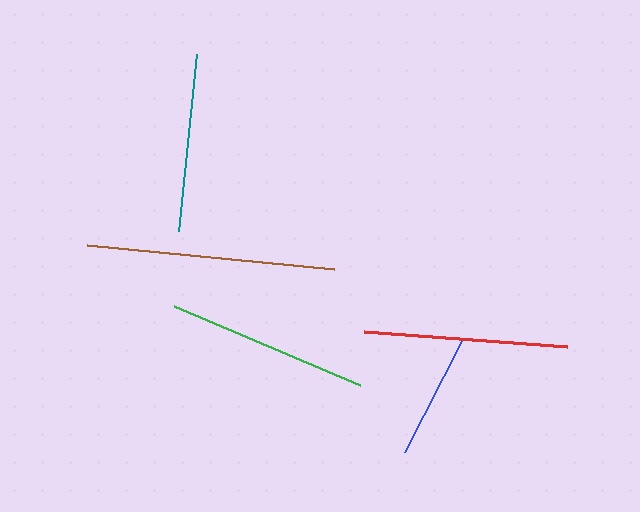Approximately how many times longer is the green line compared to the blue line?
The green line is approximately 1.6 times the length of the blue line.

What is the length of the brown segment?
The brown segment is approximately 248 pixels long.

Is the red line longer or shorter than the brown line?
The brown line is longer than the red line.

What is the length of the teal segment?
The teal segment is approximately 178 pixels long.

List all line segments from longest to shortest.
From longest to shortest: brown, red, green, teal, blue.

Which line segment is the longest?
The brown line is the longest at approximately 248 pixels.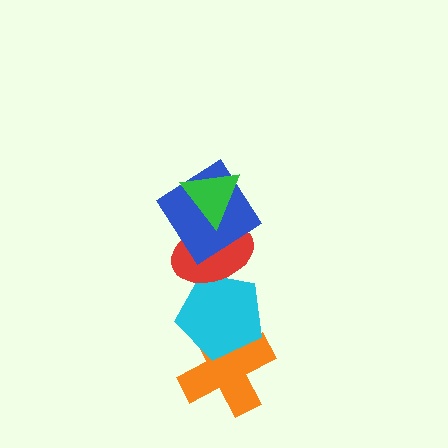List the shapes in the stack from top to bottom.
From top to bottom: the green triangle, the blue diamond, the red ellipse, the cyan pentagon, the orange cross.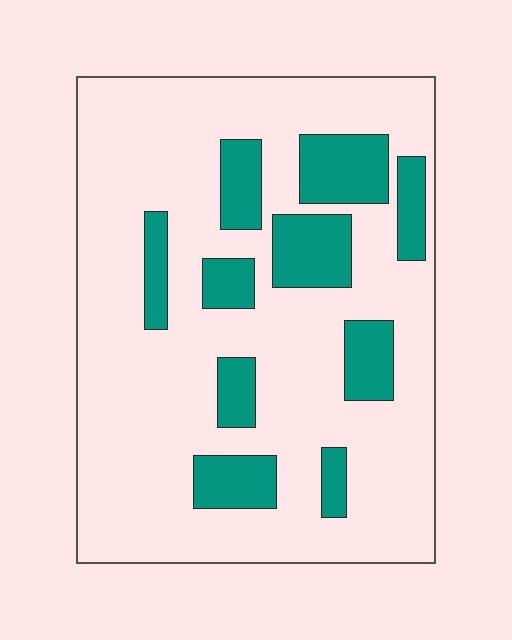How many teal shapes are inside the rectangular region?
10.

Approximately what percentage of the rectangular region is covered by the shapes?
Approximately 20%.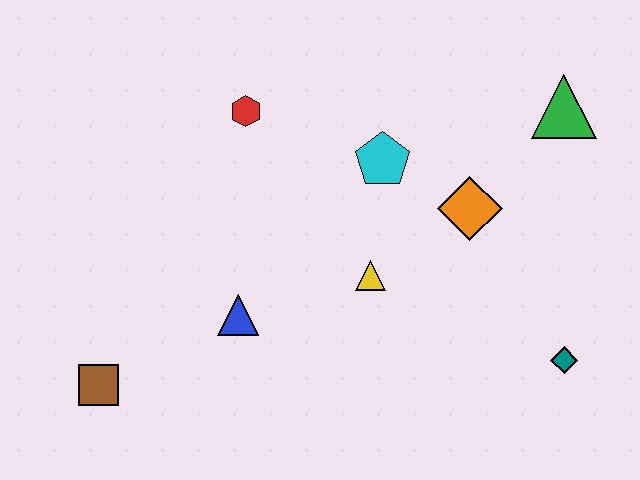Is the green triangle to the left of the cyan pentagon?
No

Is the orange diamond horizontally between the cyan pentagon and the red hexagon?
No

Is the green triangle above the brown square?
Yes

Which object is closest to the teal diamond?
The orange diamond is closest to the teal diamond.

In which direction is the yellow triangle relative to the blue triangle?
The yellow triangle is to the right of the blue triangle.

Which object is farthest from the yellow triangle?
The brown square is farthest from the yellow triangle.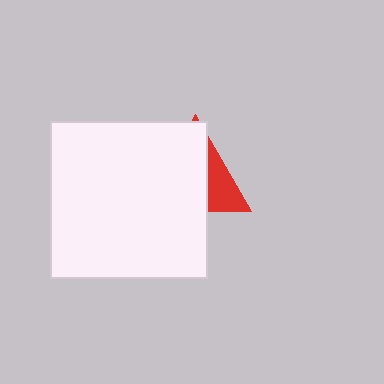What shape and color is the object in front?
The object in front is a white square.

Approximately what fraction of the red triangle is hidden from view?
Roughly 68% of the red triangle is hidden behind the white square.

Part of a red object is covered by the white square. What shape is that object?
It is a triangle.